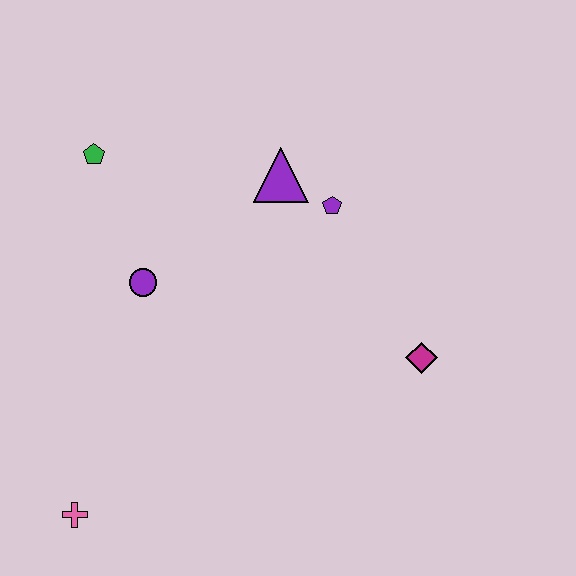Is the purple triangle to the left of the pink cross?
No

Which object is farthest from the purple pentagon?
The pink cross is farthest from the purple pentagon.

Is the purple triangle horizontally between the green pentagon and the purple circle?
No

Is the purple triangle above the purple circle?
Yes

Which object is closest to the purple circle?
The green pentagon is closest to the purple circle.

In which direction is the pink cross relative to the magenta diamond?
The pink cross is to the left of the magenta diamond.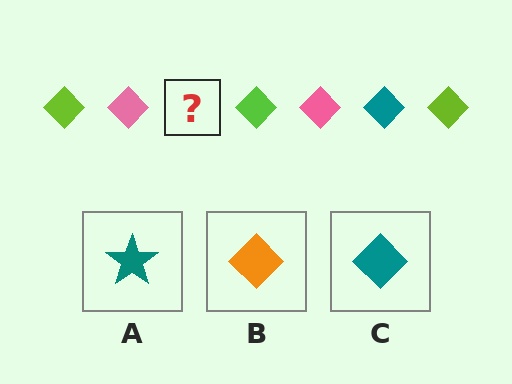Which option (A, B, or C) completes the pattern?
C.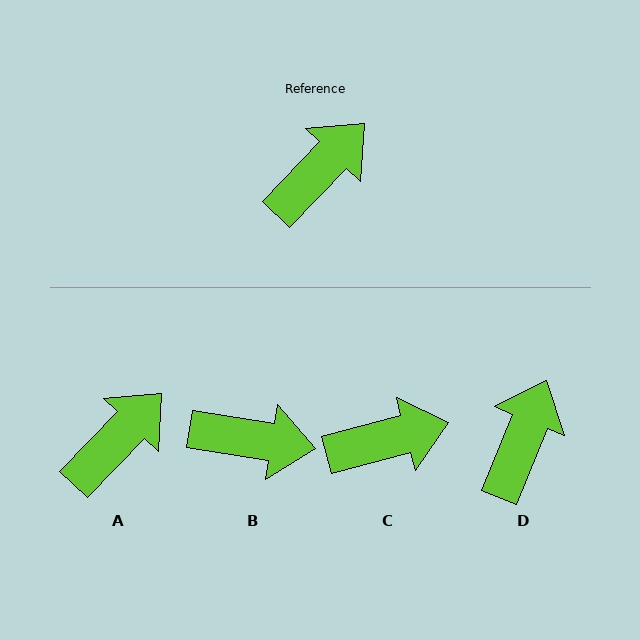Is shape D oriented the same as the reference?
No, it is off by about 22 degrees.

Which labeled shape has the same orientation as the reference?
A.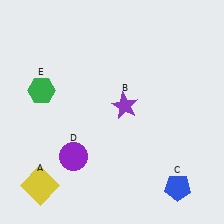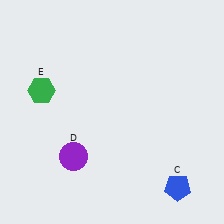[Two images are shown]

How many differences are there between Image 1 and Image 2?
There are 2 differences between the two images.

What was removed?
The yellow square (A), the purple star (B) were removed in Image 2.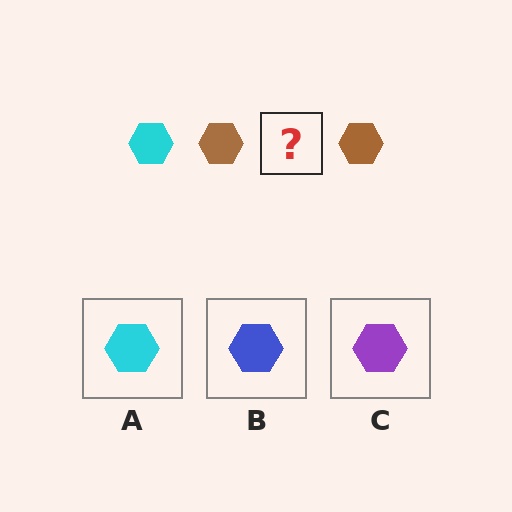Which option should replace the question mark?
Option A.